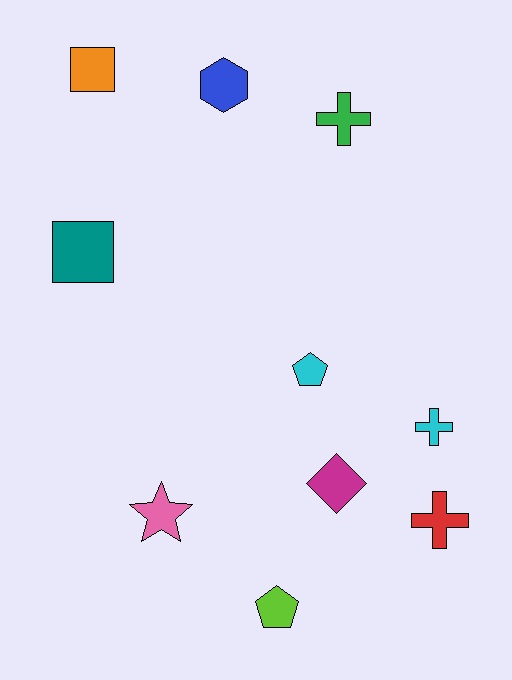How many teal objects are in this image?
There is 1 teal object.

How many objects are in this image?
There are 10 objects.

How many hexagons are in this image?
There is 1 hexagon.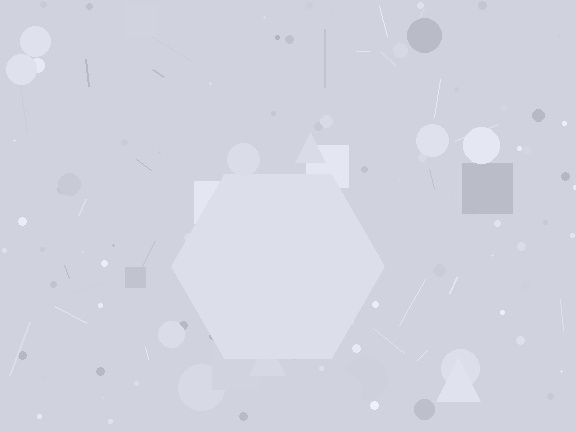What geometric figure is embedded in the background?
A hexagon is embedded in the background.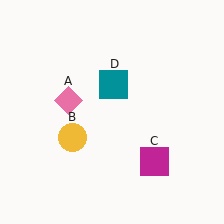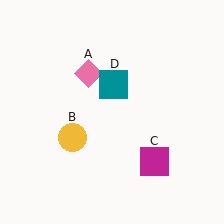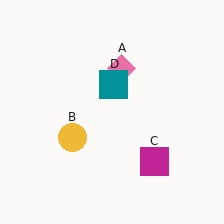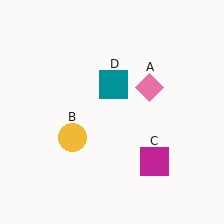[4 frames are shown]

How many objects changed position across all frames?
1 object changed position: pink diamond (object A).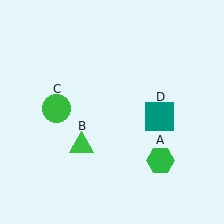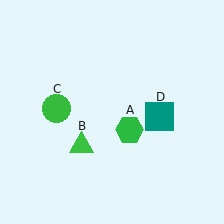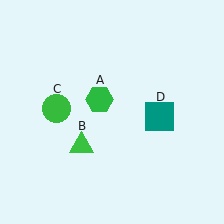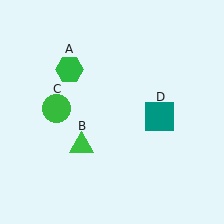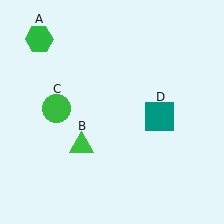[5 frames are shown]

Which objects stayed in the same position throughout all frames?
Green triangle (object B) and green circle (object C) and teal square (object D) remained stationary.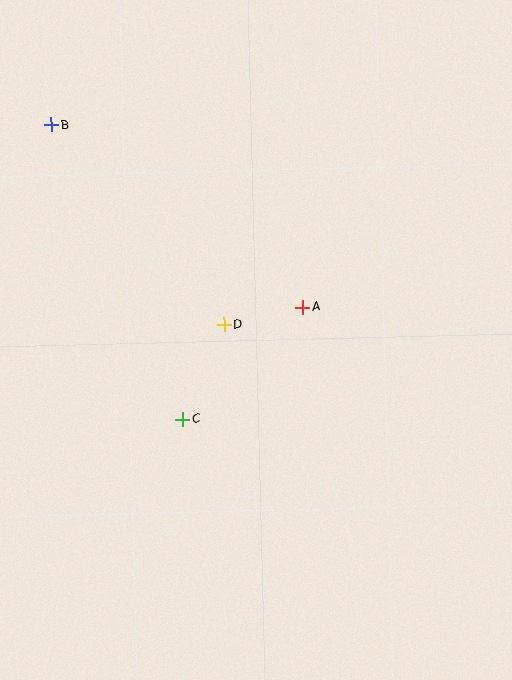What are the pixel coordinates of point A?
Point A is at (303, 307).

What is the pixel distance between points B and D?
The distance between B and D is 264 pixels.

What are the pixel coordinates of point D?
Point D is at (224, 324).